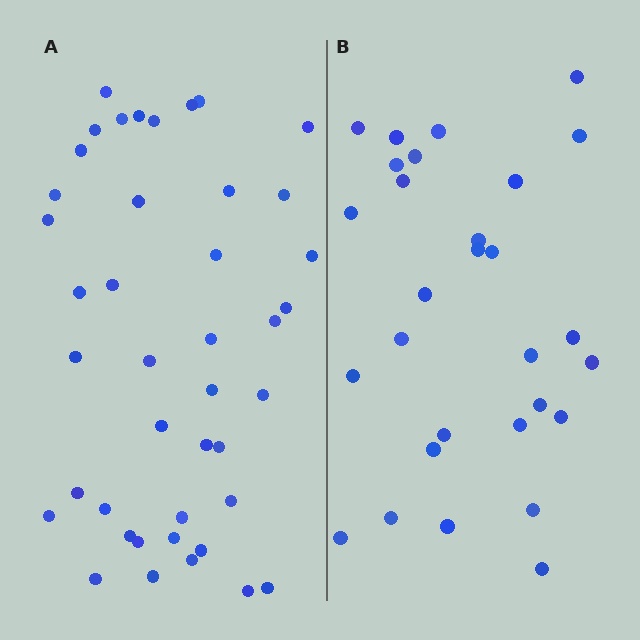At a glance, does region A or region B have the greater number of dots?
Region A (the left region) has more dots.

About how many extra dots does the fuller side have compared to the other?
Region A has approximately 15 more dots than region B.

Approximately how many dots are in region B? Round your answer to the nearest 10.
About 30 dots. (The exact count is 29, which rounds to 30.)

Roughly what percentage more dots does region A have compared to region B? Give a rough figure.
About 45% more.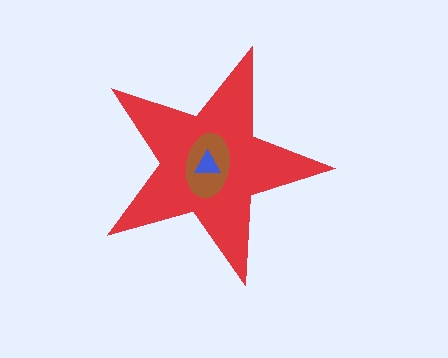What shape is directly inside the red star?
The brown ellipse.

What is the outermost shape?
The red star.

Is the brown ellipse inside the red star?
Yes.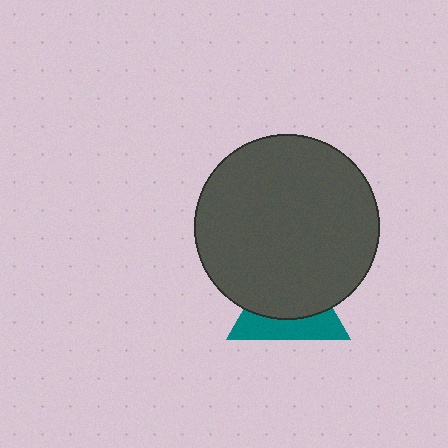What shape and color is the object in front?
The object in front is a dark gray circle.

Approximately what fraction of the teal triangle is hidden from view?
Roughly 61% of the teal triangle is hidden behind the dark gray circle.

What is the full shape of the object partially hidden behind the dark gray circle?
The partially hidden object is a teal triangle.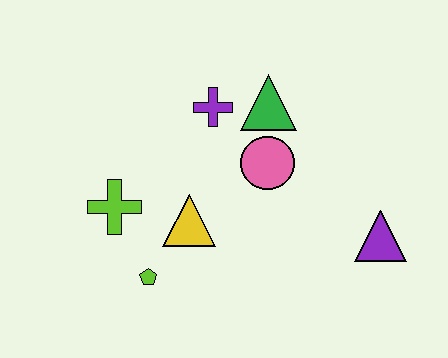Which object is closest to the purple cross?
The green triangle is closest to the purple cross.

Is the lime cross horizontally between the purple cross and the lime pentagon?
No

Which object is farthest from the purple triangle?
The lime cross is farthest from the purple triangle.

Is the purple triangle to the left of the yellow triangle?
No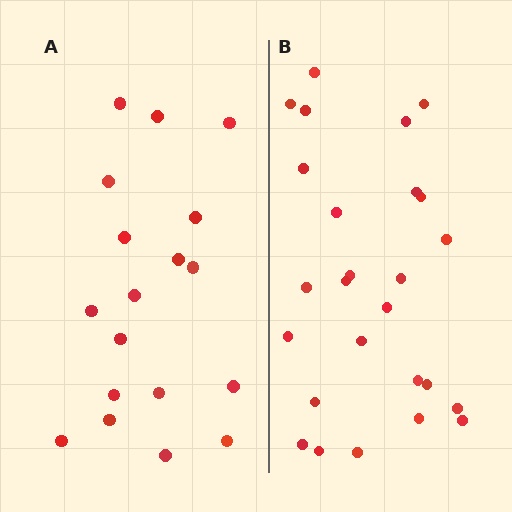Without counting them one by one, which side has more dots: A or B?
Region B (the right region) has more dots.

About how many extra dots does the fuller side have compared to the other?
Region B has roughly 8 or so more dots than region A.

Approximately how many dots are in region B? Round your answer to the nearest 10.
About 30 dots. (The exact count is 26, which rounds to 30.)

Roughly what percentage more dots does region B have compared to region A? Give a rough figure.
About 45% more.